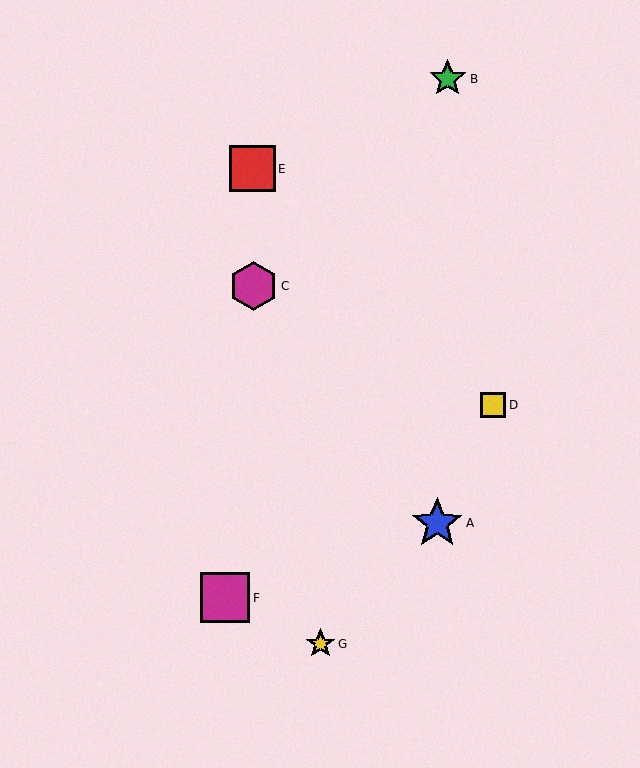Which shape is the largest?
The blue star (labeled A) is the largest.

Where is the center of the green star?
The center of the green star is at (448, 79).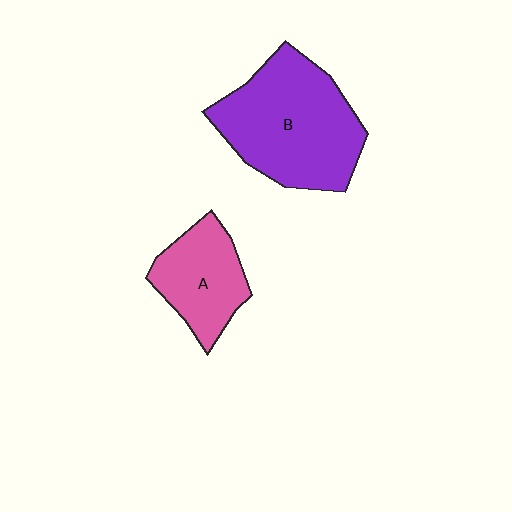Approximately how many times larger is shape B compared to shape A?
Approximately 1.8 times.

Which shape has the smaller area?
Shape A (pink).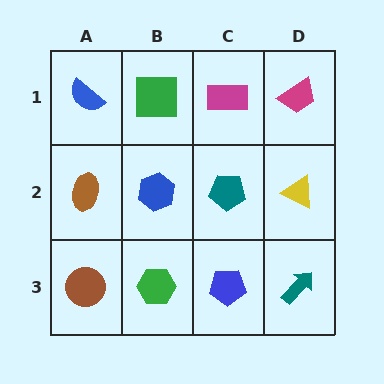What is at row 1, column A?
A blue semicircle.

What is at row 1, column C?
A magenta rectangle.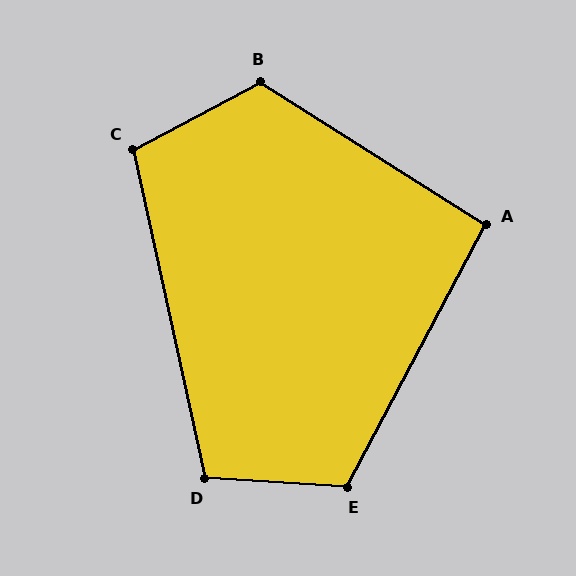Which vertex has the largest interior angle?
B, at approximately 120 degrees.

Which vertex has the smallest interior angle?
A, at approximately 95 degrees.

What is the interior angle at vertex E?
Approximately 114 degrees (obtuse).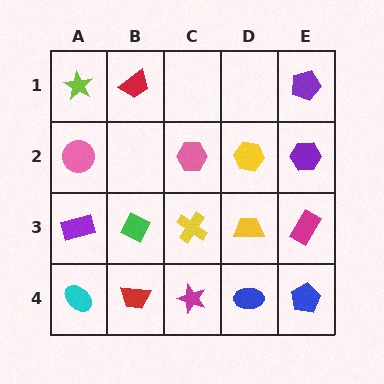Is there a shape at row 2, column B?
No, that cell is empty.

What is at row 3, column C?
A yellow cross.